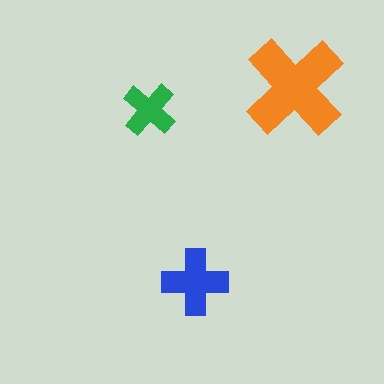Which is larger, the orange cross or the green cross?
The orange one.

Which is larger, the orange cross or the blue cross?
The orange one.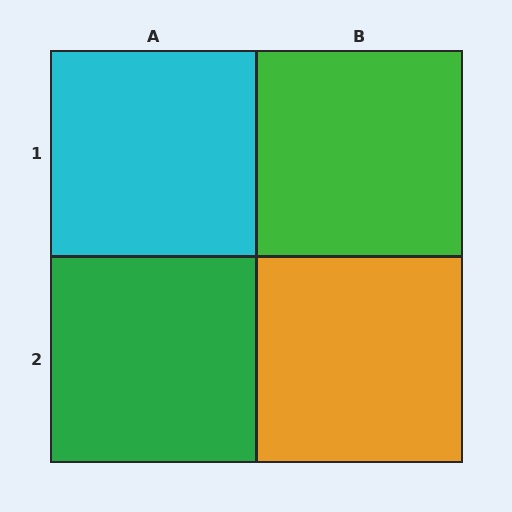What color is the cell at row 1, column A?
Cyan.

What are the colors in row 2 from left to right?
Green, orange.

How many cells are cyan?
1 cell is cyan.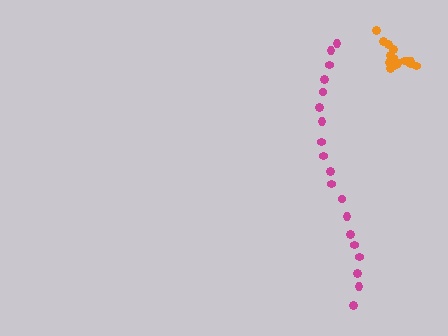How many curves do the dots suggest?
There are 2 distinct paths.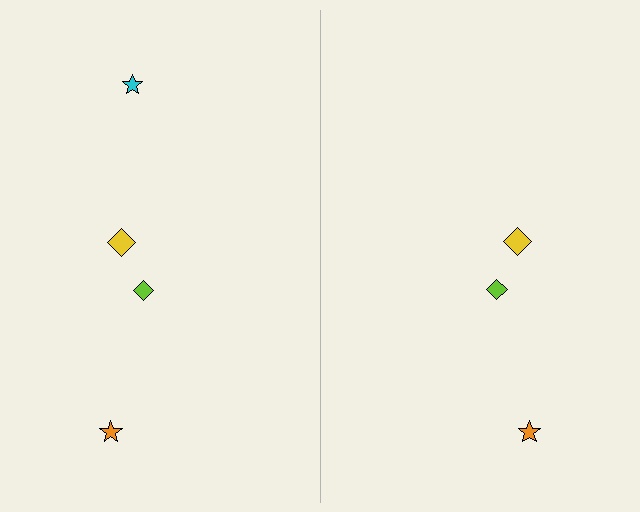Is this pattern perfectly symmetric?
No, the pattern is not perfectly symmetric. A cyan star is missing from the right side.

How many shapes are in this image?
There are 7 shapes in this image.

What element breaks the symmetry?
A cyan star is missing from the right side.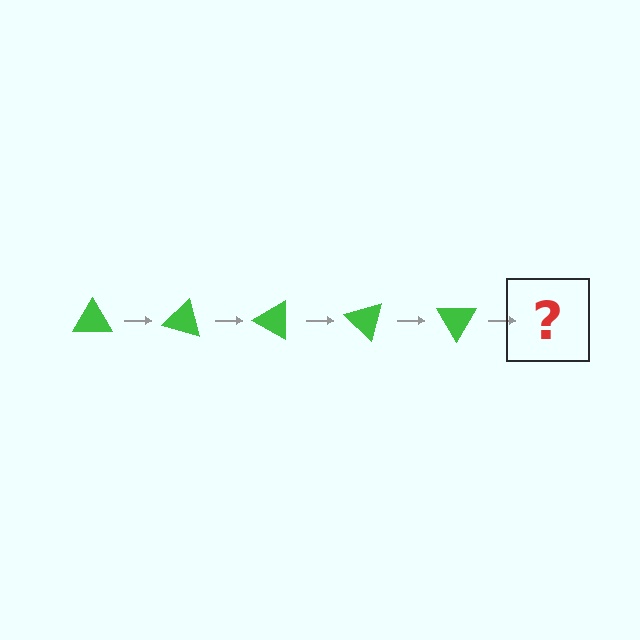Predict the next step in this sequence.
The next step is a green triangle rotated 75 degrees.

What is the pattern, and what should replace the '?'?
The pattern is that the triangle rotates 15 degrees each step. The '?' should be a green triangle rotated 75 degrees.